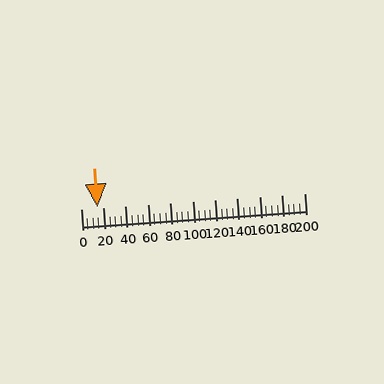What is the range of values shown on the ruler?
The ruler shows values from 0 to 200.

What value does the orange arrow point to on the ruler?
The orange arrow points to approximately 15.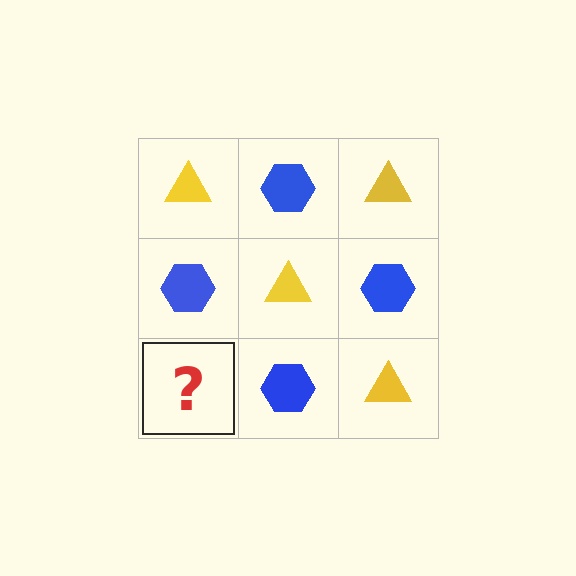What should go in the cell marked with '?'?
The missing cell should contain a yellow triangle.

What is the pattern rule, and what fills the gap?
The rule is that it alternates yellow triangle and blue hexagon in a checkerboard pattern. The gap should be filled with a yellow triangle.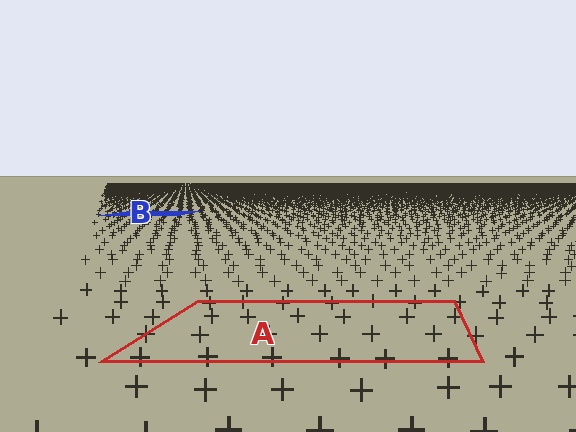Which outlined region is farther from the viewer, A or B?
Region B is farther from the viewer — the texture elements inside it appear smaller and more densely packed.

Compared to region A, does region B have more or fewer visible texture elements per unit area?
Region B has more texture elements per unit area — they are packed more densely because it is farther away.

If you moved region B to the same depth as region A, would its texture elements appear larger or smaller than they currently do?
They would appear larger. At a closer depth, the same texture elements are projected at a bigger on-screen size.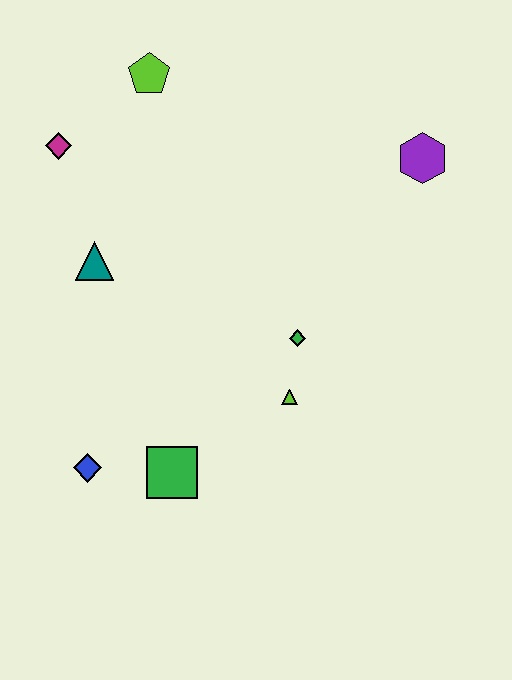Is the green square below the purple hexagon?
Yes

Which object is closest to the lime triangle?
The green diamond is closest to the lime triangle.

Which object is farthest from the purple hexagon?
The blue diamond is farthest from the purple hexagon.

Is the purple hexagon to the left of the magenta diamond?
No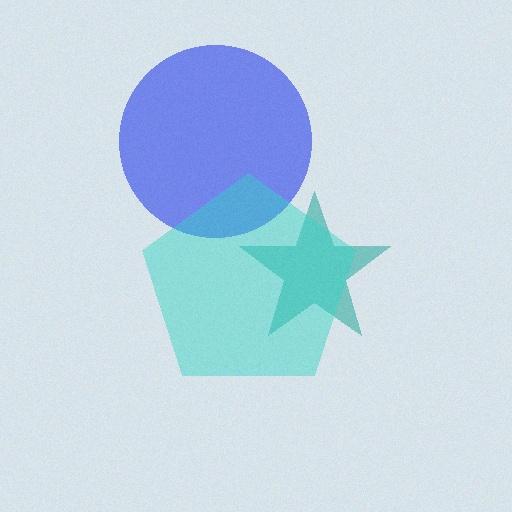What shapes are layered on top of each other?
The layered shapes are: a blue circle, a teal star, a cyan pentagon.